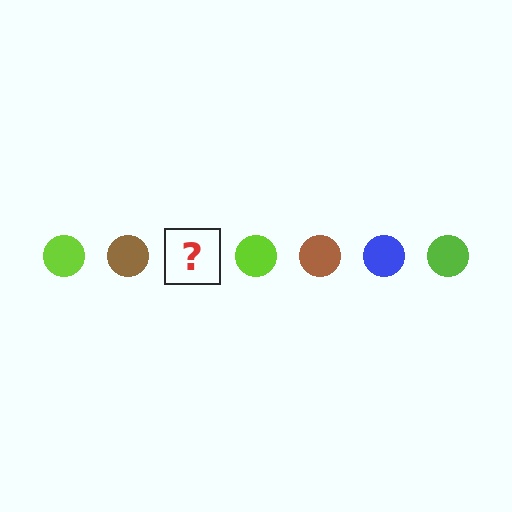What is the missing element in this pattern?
The missing element is a blue circle.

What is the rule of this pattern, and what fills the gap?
The rule is that the pattern cycles through lime, brown, blue circles. The gap should be filled with a blue circle.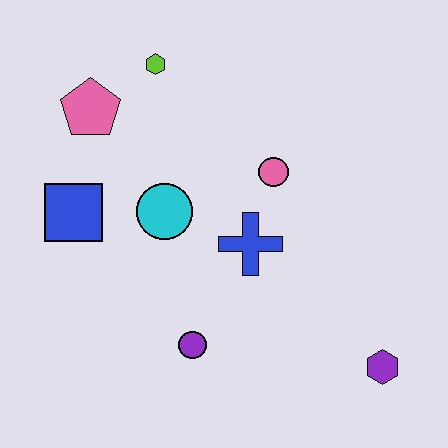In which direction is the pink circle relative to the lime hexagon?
The pink circle is to the right of the lime hexagon.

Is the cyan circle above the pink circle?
No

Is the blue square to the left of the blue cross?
Yes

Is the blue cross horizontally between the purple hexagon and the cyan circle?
Yes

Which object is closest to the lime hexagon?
The pink pentagon is closest to the lime hexagon.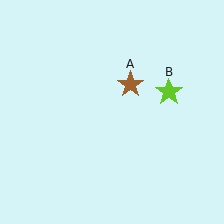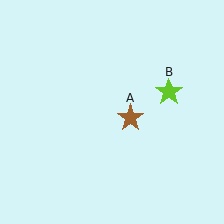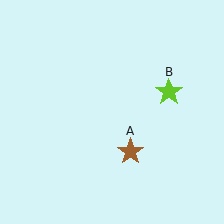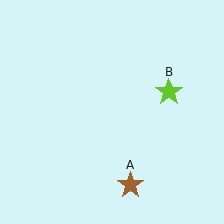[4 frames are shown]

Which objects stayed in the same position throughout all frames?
Lime star (object B) remained stationary.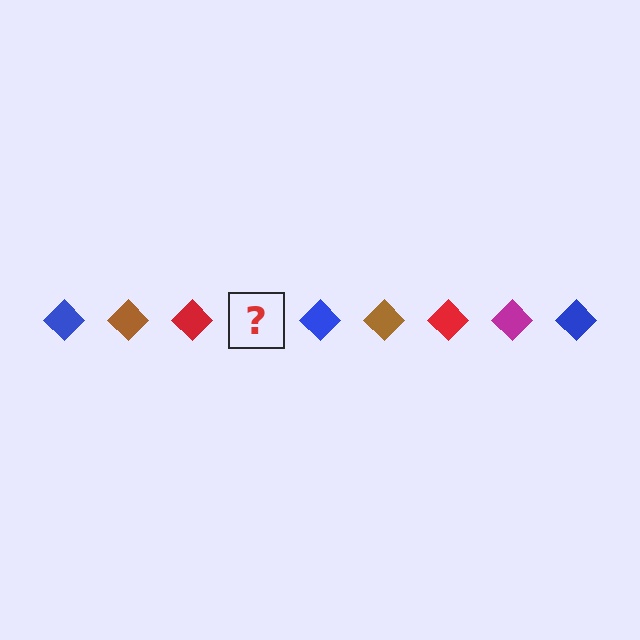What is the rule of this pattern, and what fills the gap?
The rule is that the pattern cycles through blue, brown, red, magenta diamonds. The gap should be filled with a magenta diamond.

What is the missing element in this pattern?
The missing element is a magenta diamond.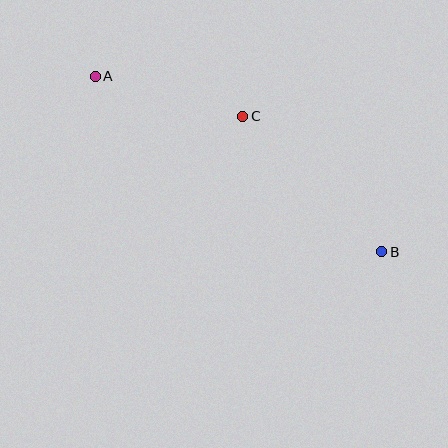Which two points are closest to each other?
Points A and C are closest to each other.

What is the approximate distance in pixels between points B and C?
The distance between B and C is approximately 194 pixels.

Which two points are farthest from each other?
Points A and B are farthest from each other.